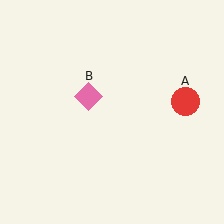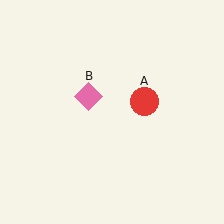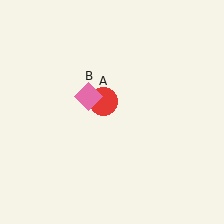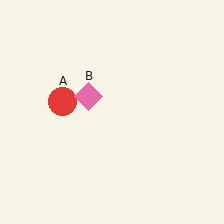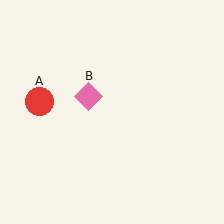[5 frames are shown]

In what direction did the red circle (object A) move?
The red circle (object A) moved left.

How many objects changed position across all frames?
1 object changed position: red circle (object A).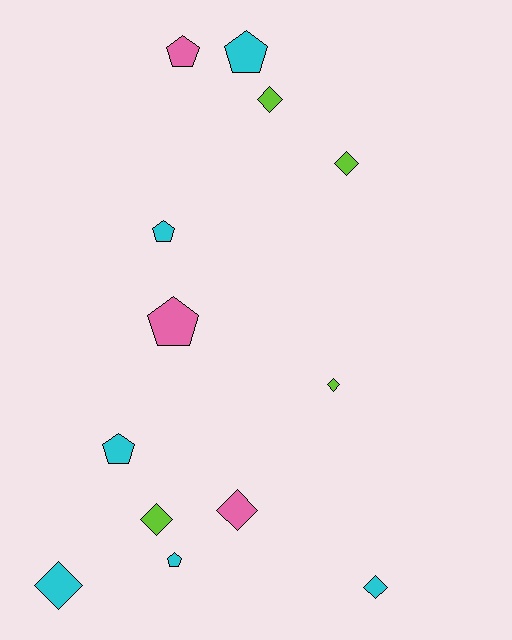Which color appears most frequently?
Cyan, with 6 objects.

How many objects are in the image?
There are 13 objects.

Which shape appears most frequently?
Diamond, with 7 objects.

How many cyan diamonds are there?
There are 2 cyan diamonds.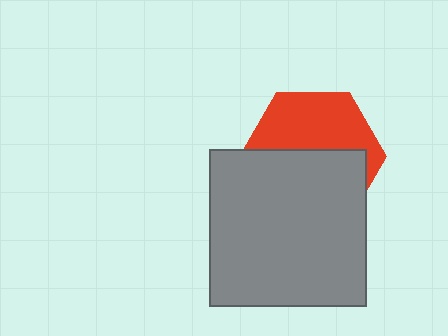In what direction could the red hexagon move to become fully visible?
The red hexagon could move up. That would shift it out from behind the gray square entirely.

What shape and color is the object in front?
The object in front is a gray square.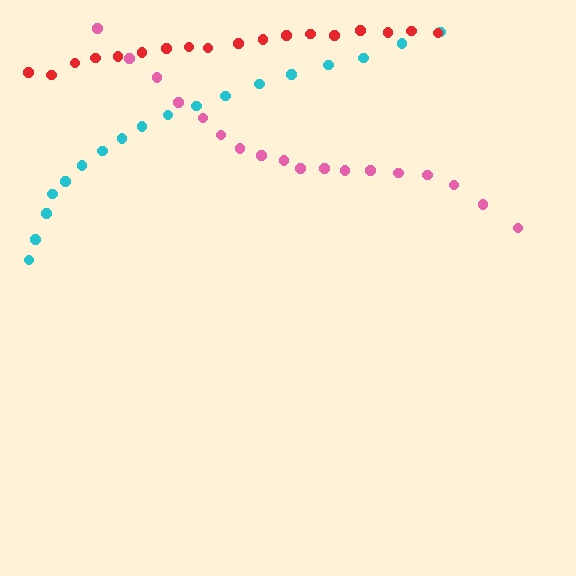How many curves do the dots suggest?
There are 3 distinct paths.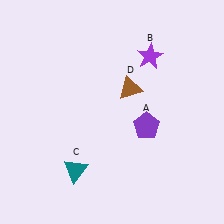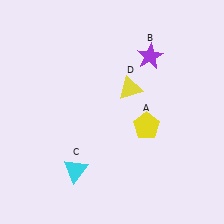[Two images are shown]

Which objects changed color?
A changed from purple to yellow. C changed from teal to cyan. D changed from brown to yellow.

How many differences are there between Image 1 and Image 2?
There are 3 differences between the two images.